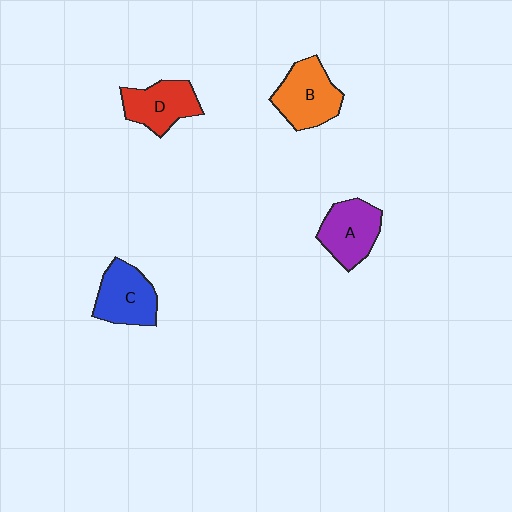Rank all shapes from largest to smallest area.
From largest to smallest: B (orange), C (blue), A (purple), D (red).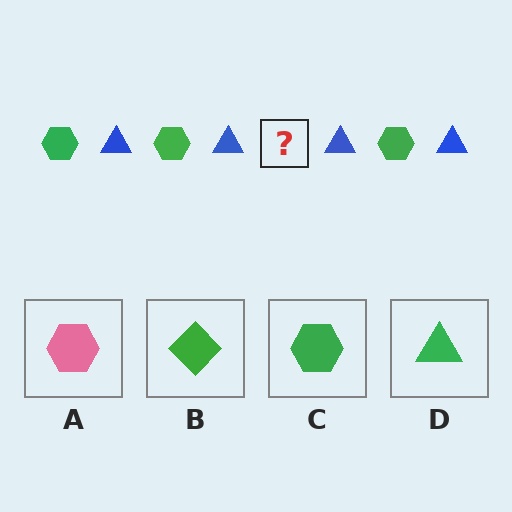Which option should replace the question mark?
Option C.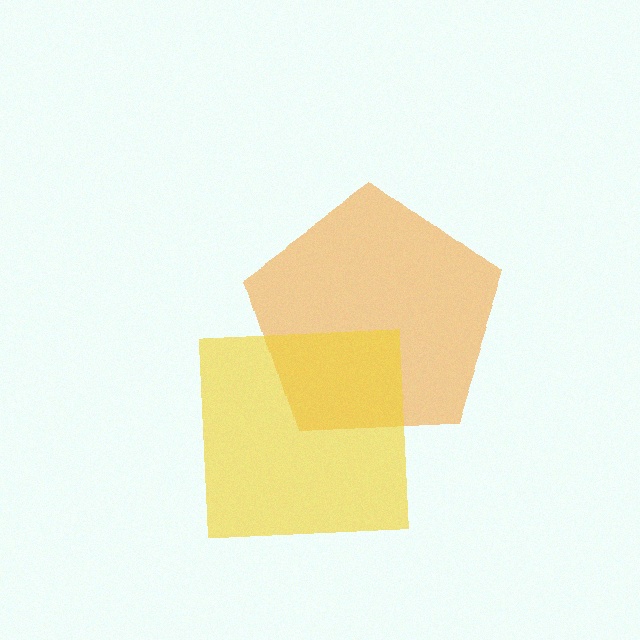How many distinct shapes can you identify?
There are 2 distinct shapes: an orange pentagon, a yellow square.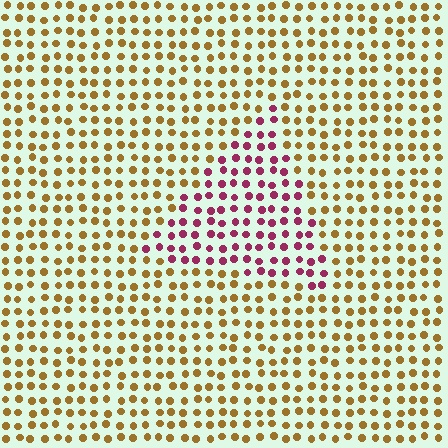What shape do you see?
I see a triangle.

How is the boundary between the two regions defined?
The boundary is defined purely by a slight shift in hue (about 68 degrees). Spacing, size, and orientation are identical on both sides.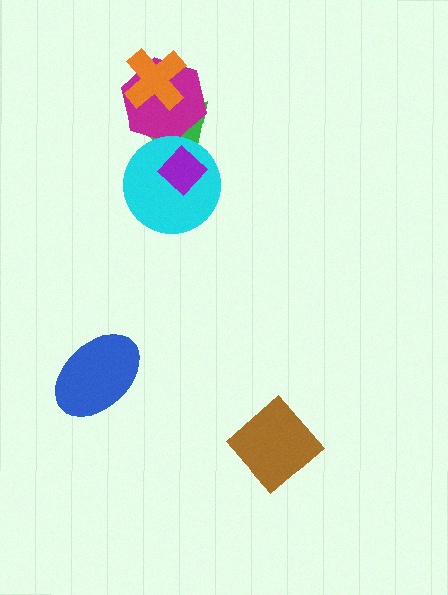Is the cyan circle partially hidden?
Yes, it is partially covered by another shape.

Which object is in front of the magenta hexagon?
The orange cross is in front of the magenta hexagon.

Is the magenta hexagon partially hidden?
Yes, it is partially covered by another shape.